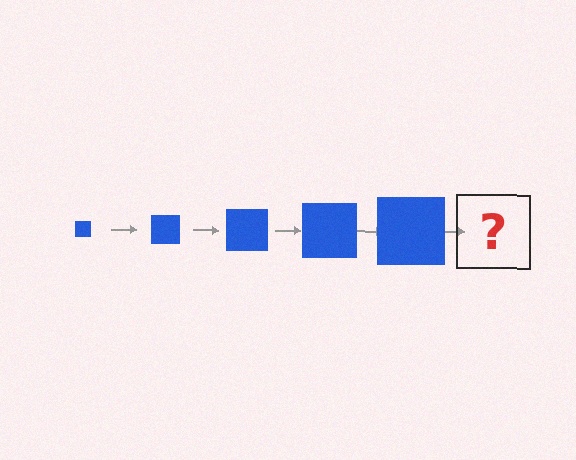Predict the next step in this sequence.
The next step is a blue square, larger than the previous one.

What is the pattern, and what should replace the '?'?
The pattern is that the square gets progressively larger each step. The '?' should be a blue square, larger than the previous one.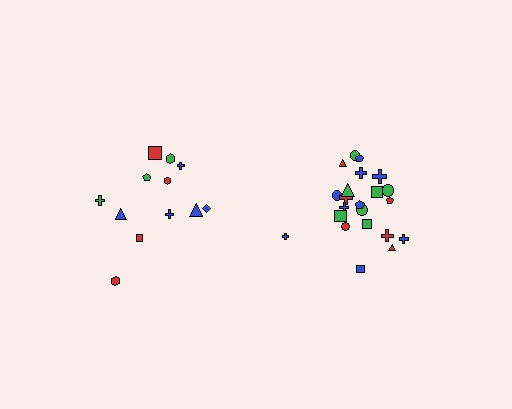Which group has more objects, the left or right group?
The right group.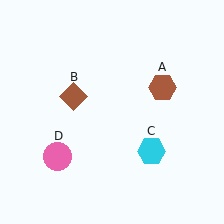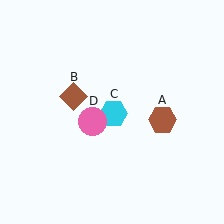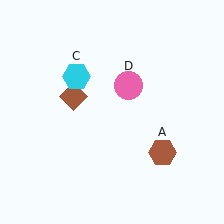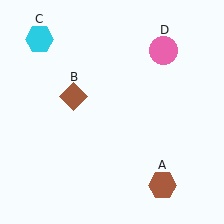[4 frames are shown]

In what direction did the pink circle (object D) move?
The pink circle (object D) moved up and to the right.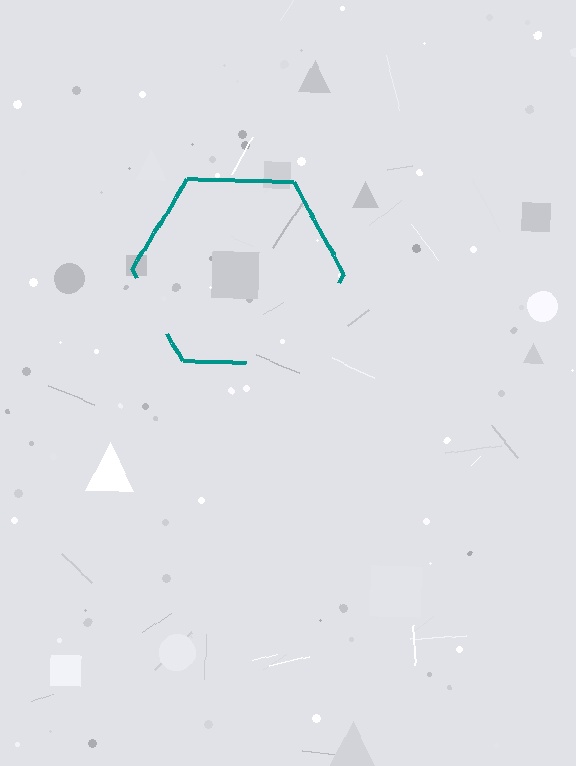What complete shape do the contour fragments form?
The contour fragments form a hexagon.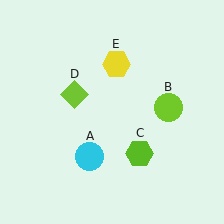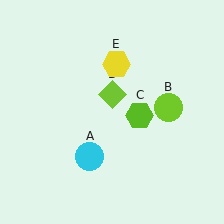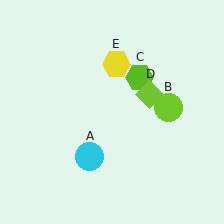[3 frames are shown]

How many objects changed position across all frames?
2 objects changed position: lime hexagon (object C), lime diamond (object D).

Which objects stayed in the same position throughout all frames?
Cyan circle (object A) and lime circle (object B) and yellow hexagon (object E) remained stationary.